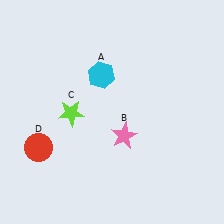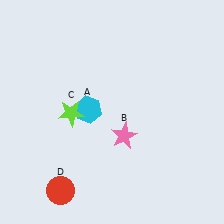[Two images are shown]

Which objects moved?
The objects that moved are: the cyan hexagon (A), the red circle (D).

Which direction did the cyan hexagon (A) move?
The cyan hexagon (A) moved down.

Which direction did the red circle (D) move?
The red circle (D) moved down.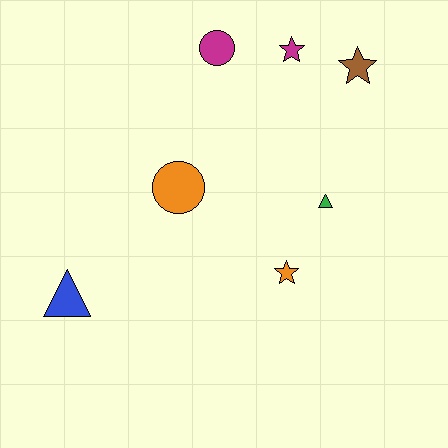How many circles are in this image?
There are 2 circles.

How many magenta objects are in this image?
There are 2 magenta objects.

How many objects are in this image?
There are 7 objects.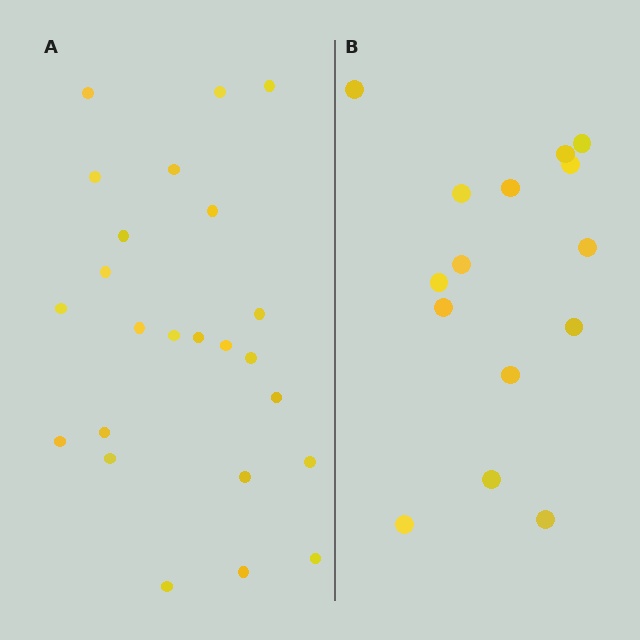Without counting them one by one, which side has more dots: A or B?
Region A (the left region) has more dots.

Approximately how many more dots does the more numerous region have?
Region A has roughly 8 or so more dots than region B.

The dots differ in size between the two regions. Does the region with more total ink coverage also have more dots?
No. Region B has more total ink coverage because its dots are larger, but region A actually contains more individual dots. Total area can be misleading — the number of items is what matters here.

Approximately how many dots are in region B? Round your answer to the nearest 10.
About 20 dots. (The exact count is 15, which rounds to 20.)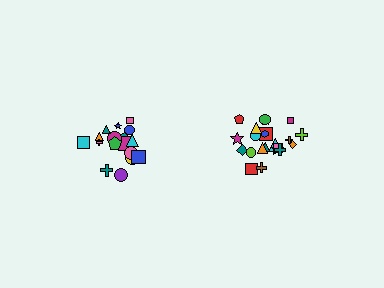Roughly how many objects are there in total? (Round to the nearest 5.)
Roughly 40 objects in total.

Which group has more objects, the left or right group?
The right group.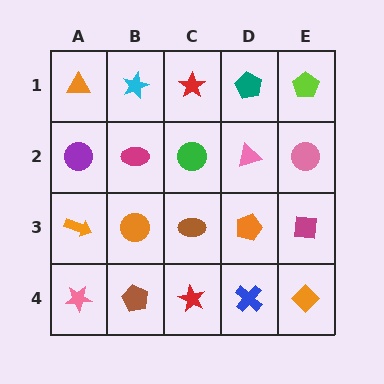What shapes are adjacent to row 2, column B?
A cyan star (row 1, column B), an orange circle (row 3, column B), a purple circle (row 2, column A), a green circle (row 2, column C).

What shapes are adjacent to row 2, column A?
An orange triangle (row 1, column A), an orange arrow (row 3, column A), a magenta ellipse (row 2, column B).